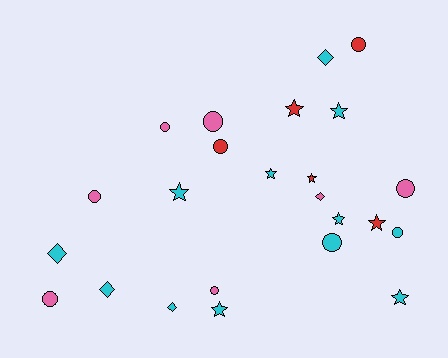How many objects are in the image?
There are 24 objects.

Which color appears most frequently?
Cyan, with 12 objects.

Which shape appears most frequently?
Circle, with 10 objects.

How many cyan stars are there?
There are 6 cyan stars.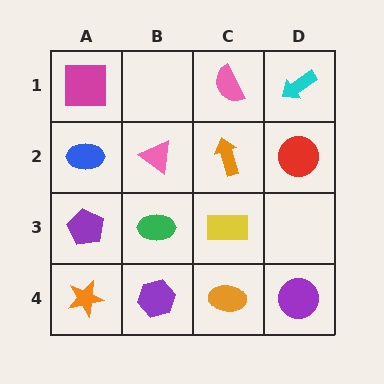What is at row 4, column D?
A purple circle.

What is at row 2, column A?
A blue ellipse.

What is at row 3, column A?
A purple pentagon.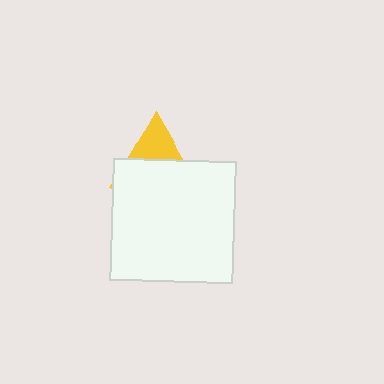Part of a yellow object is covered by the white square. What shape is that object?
It is a triangle.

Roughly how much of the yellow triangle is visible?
A small part of it is visible (roughly 36%).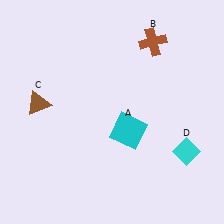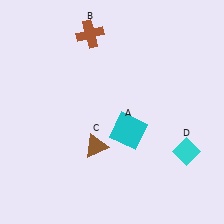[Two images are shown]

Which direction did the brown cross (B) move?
The brown cross (B) moved left.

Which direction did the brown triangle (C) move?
The brown triangle (C) moved right.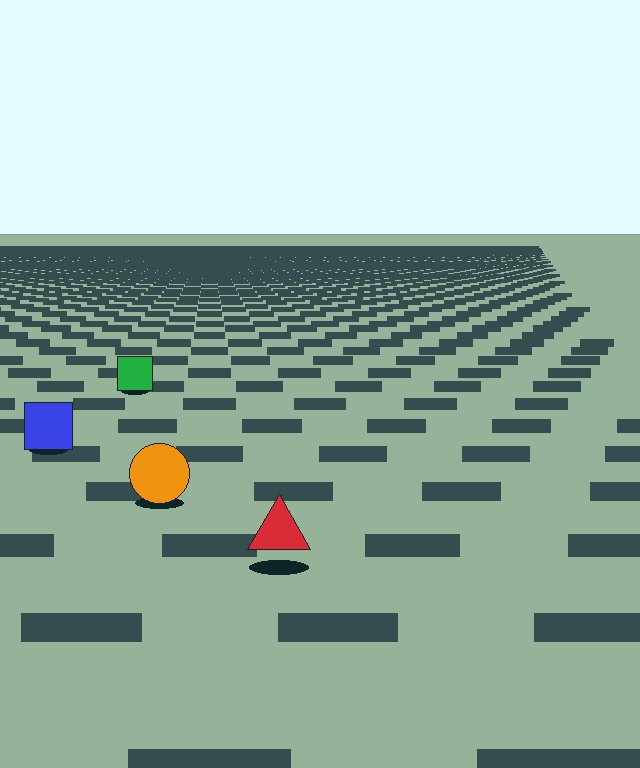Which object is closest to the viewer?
The red triangle is closest. The texture marks near it are larger and more spread out.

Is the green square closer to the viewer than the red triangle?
No. The red triangle is closer — you can tell from the texture gradient: the ground texture is coarser near it.